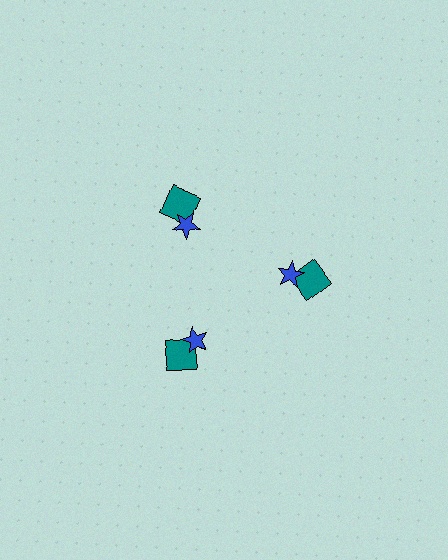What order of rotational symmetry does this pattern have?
This pattern has 3-fold rotational symmetry.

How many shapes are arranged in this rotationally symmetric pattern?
There are 6 shapes, arranged in 3 groups of 2.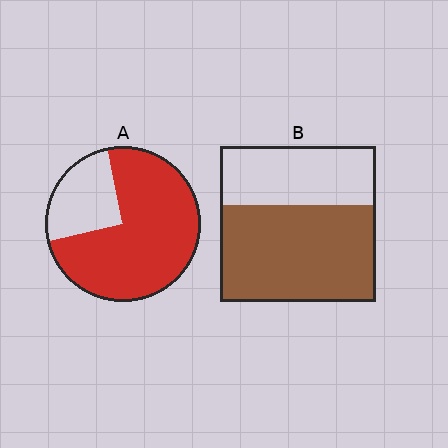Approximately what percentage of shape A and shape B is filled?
A is approximately 75% and B is approximately 60%.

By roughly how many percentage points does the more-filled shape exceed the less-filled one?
By roughly 15 percentage points (A over B).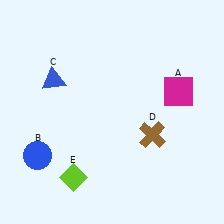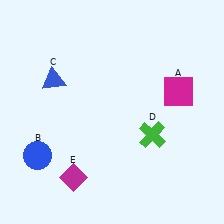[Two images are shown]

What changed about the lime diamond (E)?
In Image 1, E is lime. In Image 2, it changed to magenta.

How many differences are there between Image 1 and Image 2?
There are 2 differences between the two images.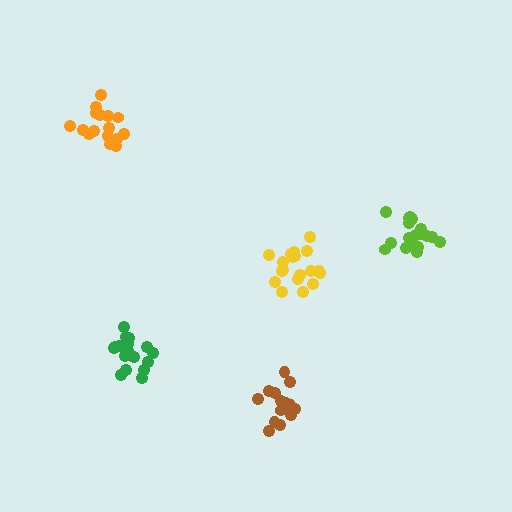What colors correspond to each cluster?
The clusters are colored: green, brown, yellow, orange, lime.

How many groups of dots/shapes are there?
There are 5 groups.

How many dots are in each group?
Group 1: 20 dots, Group 2: 16 dots, Group 3: 20 dots, Group 4: 16 dots, Group 5: 19 dots (91 total).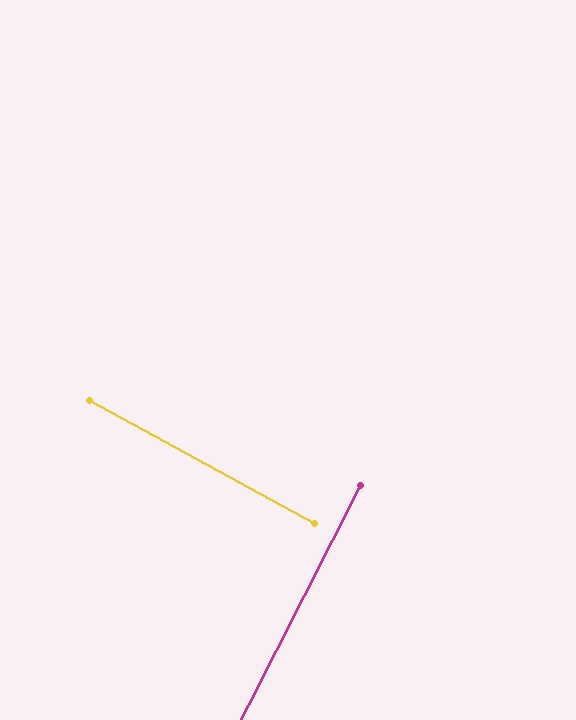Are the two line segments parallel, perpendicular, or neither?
Perpendicular — they meet at approximately 88°.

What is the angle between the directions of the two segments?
Approximately 88 degrees.